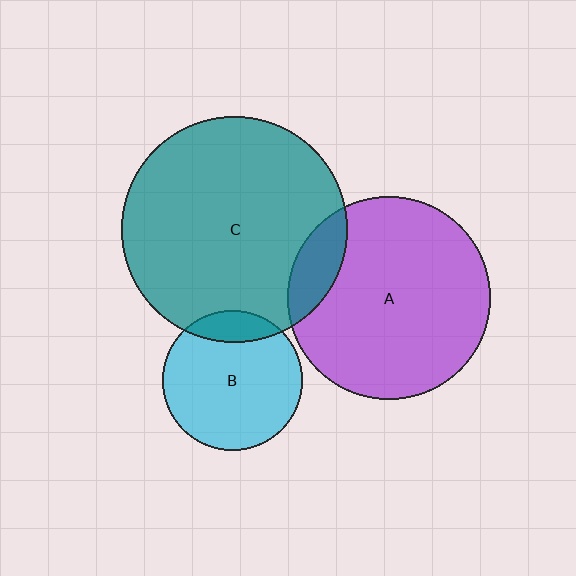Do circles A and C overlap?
Yes.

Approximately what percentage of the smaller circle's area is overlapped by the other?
Approximately 15%.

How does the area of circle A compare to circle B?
Approximately 2.1 times.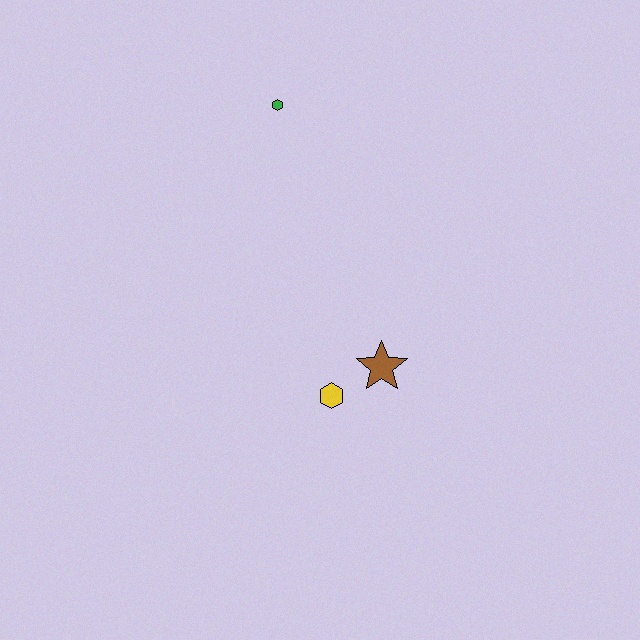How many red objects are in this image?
There are no red objects.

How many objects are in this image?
There are 3 objects.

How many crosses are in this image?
There are no crosses.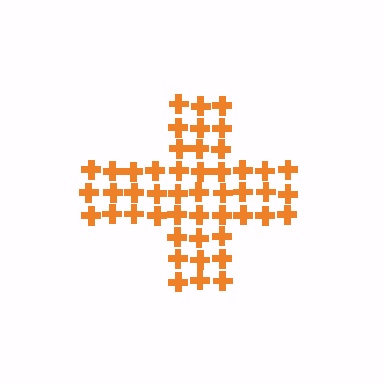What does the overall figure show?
The overall figure shows a cross.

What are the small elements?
The small elements are crosses.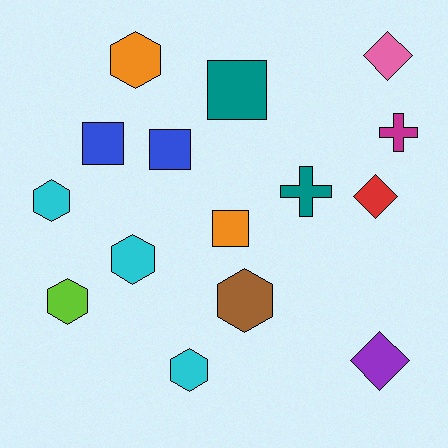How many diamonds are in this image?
There are 3 diamonds.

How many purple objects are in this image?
There is 1 purple object.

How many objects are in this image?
There are 15 objects.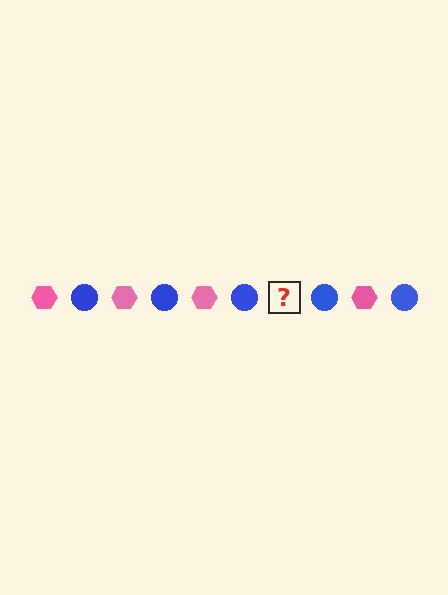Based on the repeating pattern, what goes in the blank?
The blank should be a pink hexagon.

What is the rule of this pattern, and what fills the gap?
The rule is that the pattern alternates between pink hexagon and blue circle. The gap should be filled with a pink hexagon.